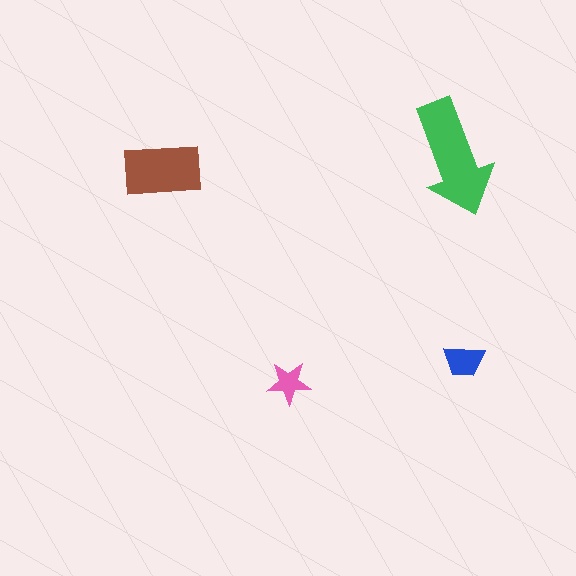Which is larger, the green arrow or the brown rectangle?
The green arrow.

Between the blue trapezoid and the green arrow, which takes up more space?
The green arrow.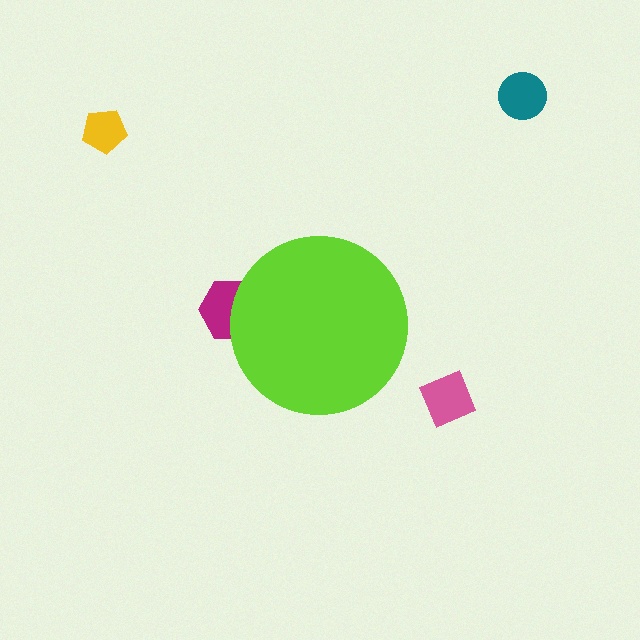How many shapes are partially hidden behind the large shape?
1 shape is partially hidden.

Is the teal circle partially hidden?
No, the teal circle is fully visible.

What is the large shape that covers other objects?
A lime circle.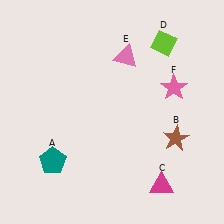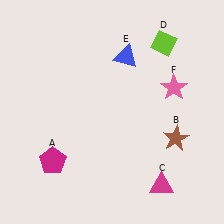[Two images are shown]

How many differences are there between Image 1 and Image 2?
There are 2 differences between the two images.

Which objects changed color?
A changed from teal to magenta. E changed from pink to blue.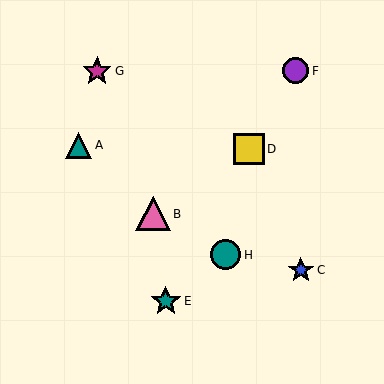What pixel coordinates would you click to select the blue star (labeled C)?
Click at (301, 270) to select the blue star C.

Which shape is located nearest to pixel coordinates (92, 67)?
The magenta star (labeled G) at (97, 71) is nearest to that location.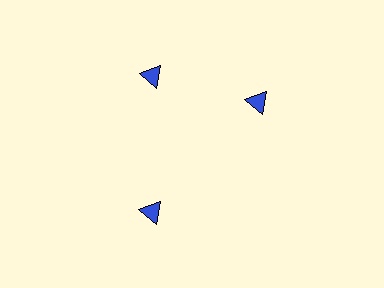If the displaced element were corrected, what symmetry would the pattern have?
It would have 3-fold rotational symmetry — the pattern would map onto itself every 120 degrees.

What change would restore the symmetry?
The symmetry would be restored by rotating it back into even spacing with its neighbors so that all 3 triangles sit at equal angles and equal distance from the center.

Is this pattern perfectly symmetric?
No. The 3 blue triangles are arranged in a ring, but one element near the 3 o'clock position is rotated out of alignment along the ring, breaking the 3-fold rotational symmetry.